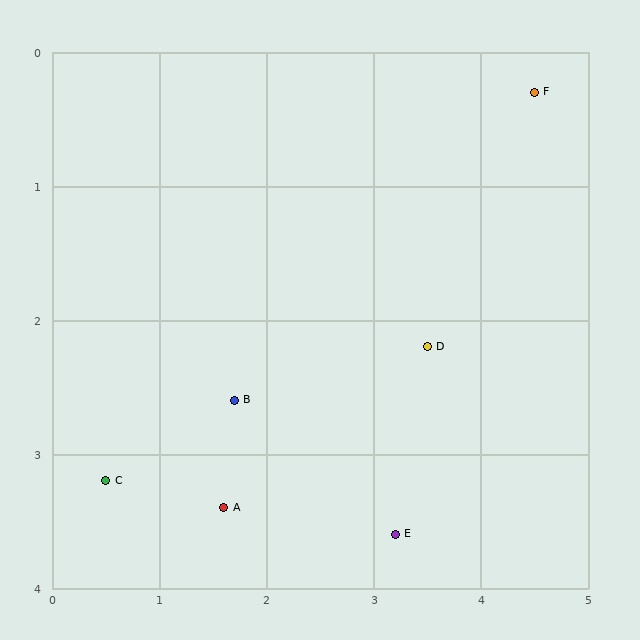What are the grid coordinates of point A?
Point A is at approximately (1.6, 3.4).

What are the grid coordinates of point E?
Point E is at approximately (3.2, 3.6).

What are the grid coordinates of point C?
Point C is at approximately (0.5, 3.2).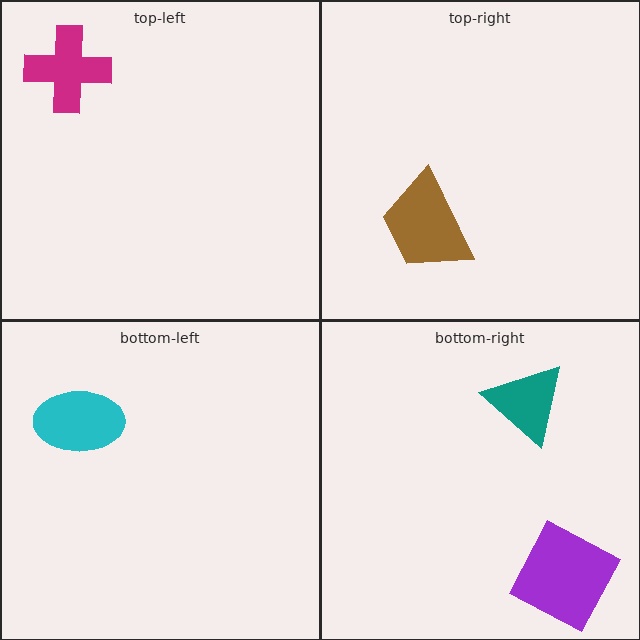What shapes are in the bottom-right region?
The purple square, the teal triangle.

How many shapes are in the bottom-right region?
2.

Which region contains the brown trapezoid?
The top-right region.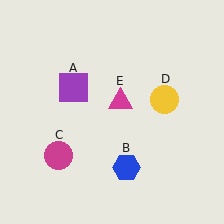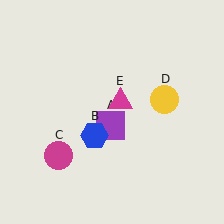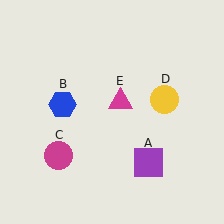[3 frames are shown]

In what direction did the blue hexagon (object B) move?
The blue hexagon (object B) moved up and to the left.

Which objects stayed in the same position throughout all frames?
Magenta circle (object C) and yellow circle (object D) and magenta triangle (object E) remained stationary.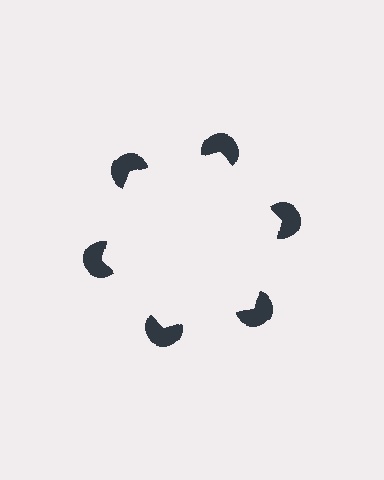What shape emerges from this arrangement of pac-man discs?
An illusory hexagon — its edges are inferred from the aligned wedge cuts in the pac-man discs, not physically drawn.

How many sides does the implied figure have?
6 sides.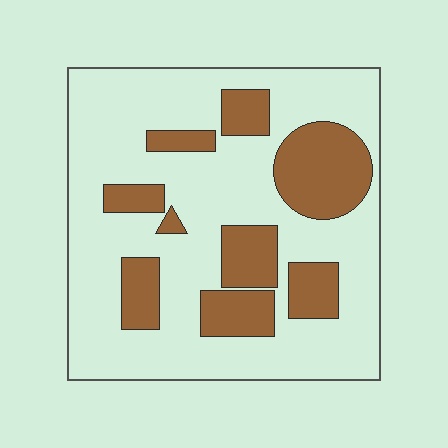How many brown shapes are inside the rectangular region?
9.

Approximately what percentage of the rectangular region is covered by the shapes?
Approximately 25%.